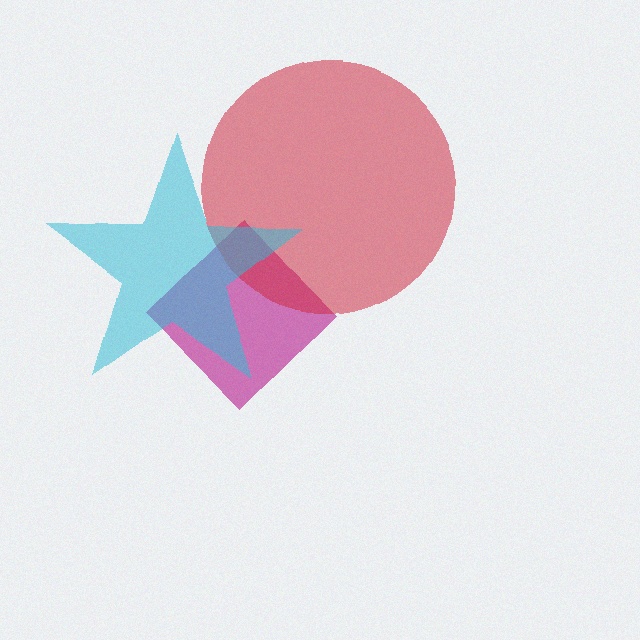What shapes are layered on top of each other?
The layered shapes are: a magenta diamond, a red circle, a cyan star.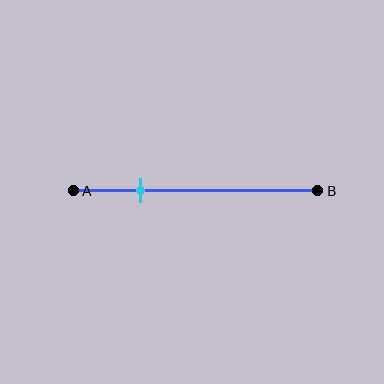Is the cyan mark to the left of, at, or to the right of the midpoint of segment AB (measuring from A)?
The cyan mark is to the left of the midpoint of segment AB.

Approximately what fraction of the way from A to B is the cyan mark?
The cyan mark is approximately 30% of the way from A to B.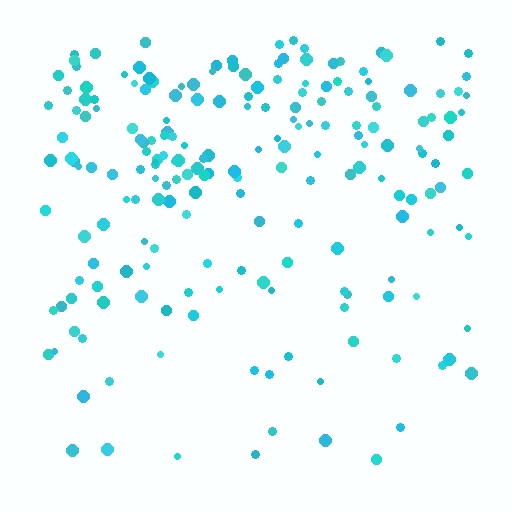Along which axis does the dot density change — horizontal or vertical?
Vertical.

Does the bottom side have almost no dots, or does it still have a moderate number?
Still a moderate number, just noticeably fewer than the top.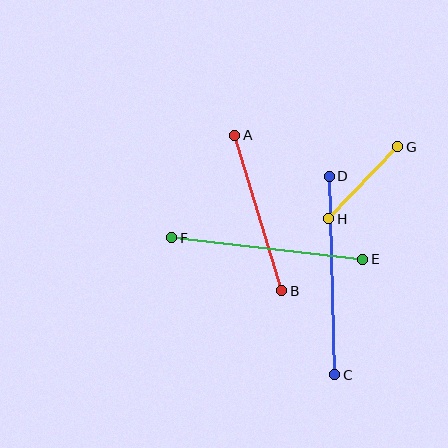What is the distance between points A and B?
The distance is approximately 162 pixels.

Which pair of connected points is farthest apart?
Points C and D are farthest apart.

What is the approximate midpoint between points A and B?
The midpoint is at approximately (258, 213) pixels.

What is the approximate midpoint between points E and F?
The midpoint is at approximately (267, 248) pixels.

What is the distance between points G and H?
The distance is approximately 100 pixels.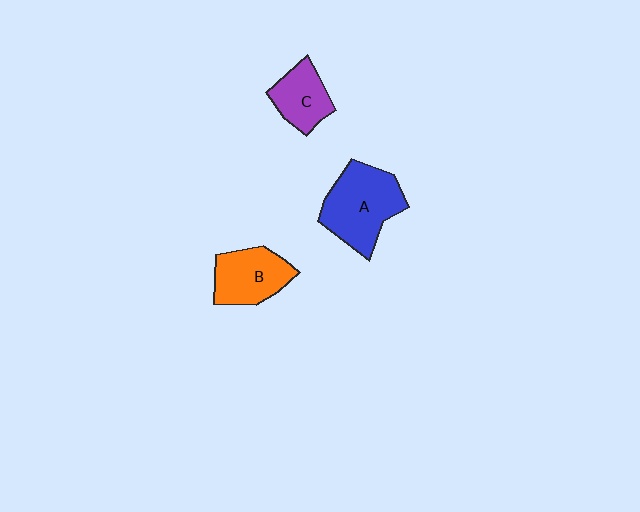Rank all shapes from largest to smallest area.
From largest to smallest: A (blue), B (orange), C (purple).